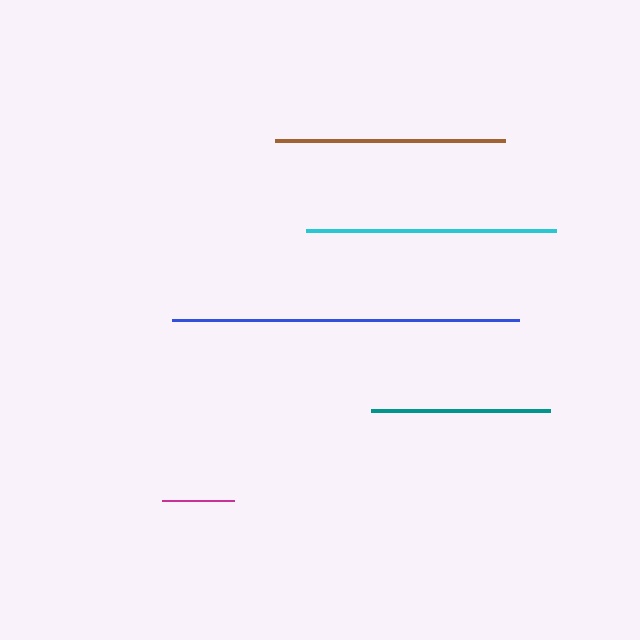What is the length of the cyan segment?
The cyan segment is approximately 250 pixels long.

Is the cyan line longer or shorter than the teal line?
The cyan line is longer than the teal line.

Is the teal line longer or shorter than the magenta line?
The teal line is longer than the magenta line.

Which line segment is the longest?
The blue line is the longest at approximately 347 pixels.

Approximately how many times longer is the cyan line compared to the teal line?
The cyan line is approximately 1.4 times the length of the teal line.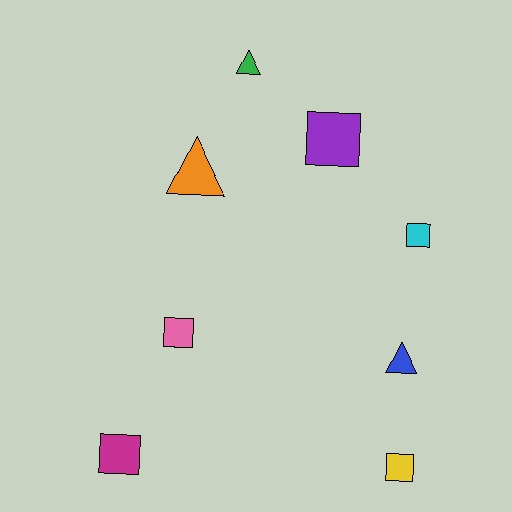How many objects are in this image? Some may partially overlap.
There are 8 objects.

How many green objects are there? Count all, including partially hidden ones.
There is 1 green object.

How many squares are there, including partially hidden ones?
There are 5 squares.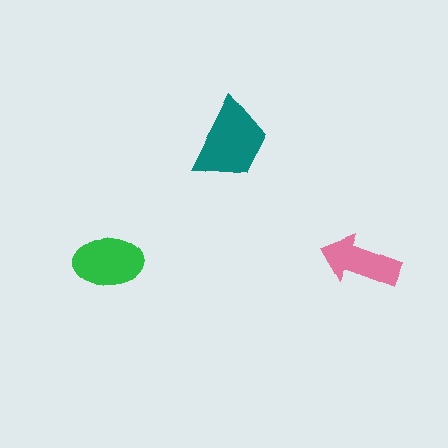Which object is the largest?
The teal trapezoid.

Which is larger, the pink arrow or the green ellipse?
The green ellipse.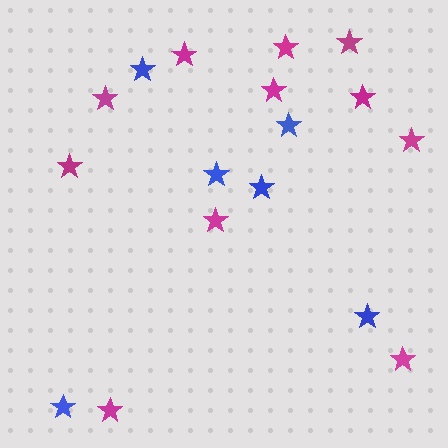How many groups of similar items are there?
There are 2 groups: one group of blue stars (6) and one group of magenta stars (11).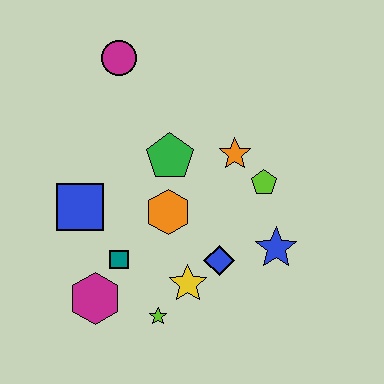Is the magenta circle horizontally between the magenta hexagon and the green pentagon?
Yes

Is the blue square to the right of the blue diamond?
No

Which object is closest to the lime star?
The yellow star is closest to the lime star.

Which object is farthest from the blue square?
The blue star is farthest from the blue square.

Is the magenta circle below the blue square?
No